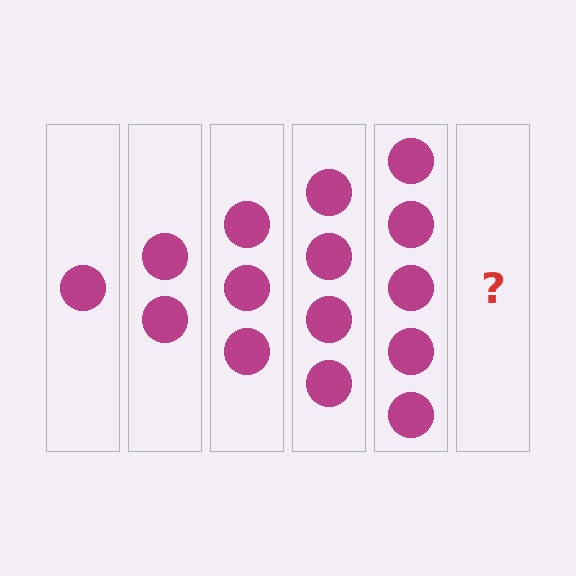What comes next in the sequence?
The next element should be 6 circles.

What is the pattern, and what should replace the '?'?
The pattern is that each step adds one more circle. The '?' should be 6 circles.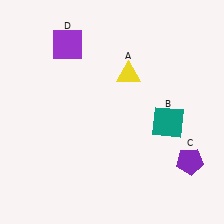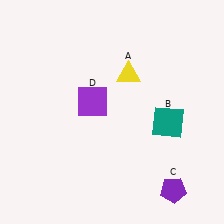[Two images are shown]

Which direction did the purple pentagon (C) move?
The purple pentagon (C) moved down.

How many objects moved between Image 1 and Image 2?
2 objects moved between the two images.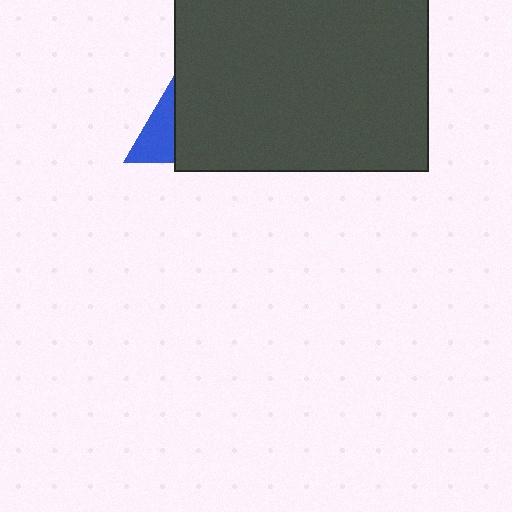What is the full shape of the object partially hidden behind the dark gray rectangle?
The partially hidden object is a blue triangle.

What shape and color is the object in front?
The object in front is a dark gray rectangle.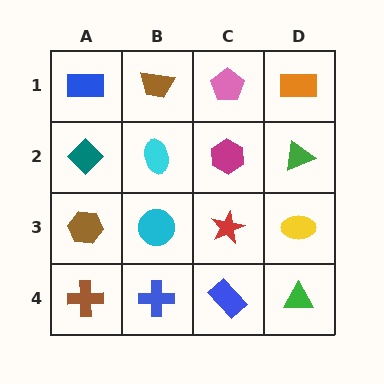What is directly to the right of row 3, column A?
A cyan circle.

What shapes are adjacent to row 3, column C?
A magenta hexagon (row 2, column C), a blue rectangle (row 4, column C), a cyan circle (row 3, column B), a yellow ellipse (row 3, column D).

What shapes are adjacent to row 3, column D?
A green triangle (row 2, column D), a green triangle (row 4, column D), a red star (row 3, column C).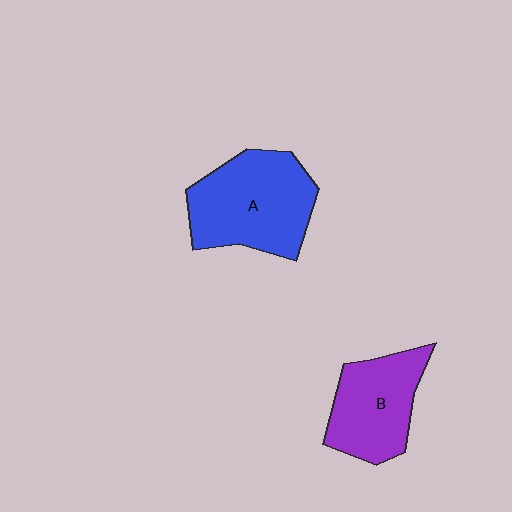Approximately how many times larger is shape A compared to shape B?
Approximately 1.3 times.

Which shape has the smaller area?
Shape B (purple).